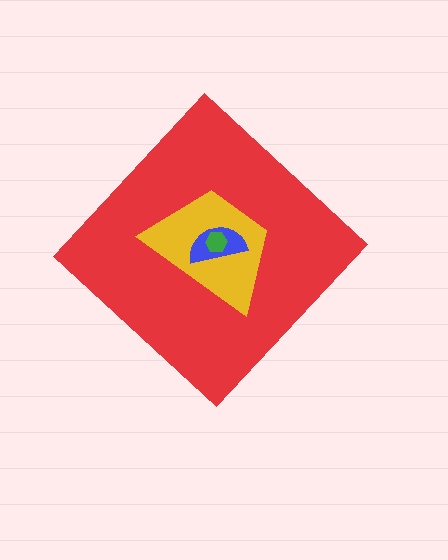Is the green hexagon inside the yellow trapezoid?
Yes.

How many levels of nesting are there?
4.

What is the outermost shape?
The red diamond.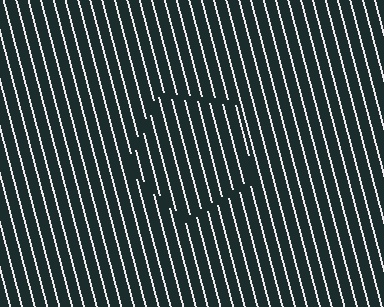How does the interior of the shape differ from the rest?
The interior of the shape contains the same grating, shifted by half a period — the contour is defined by the phase discontinuity where line-ends from the inner and outer gratings abut.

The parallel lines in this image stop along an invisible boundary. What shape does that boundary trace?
An illusory pentagon. The interior of the shape contains the same grating, shifted by half a period — the contour is defined by the phase discontinuity where line-ends from the inner and outer gratings abut.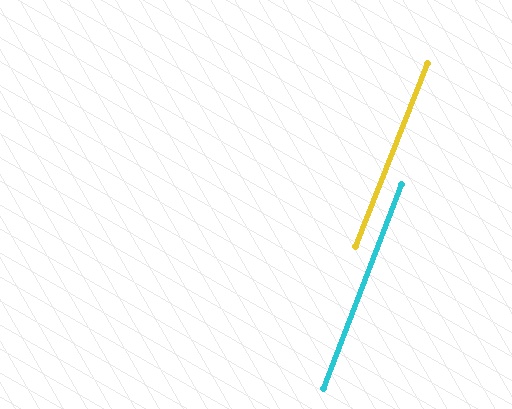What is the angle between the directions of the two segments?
Approximately 0 degrees.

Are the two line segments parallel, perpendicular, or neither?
Parallel — their directions differ by only 0.4°.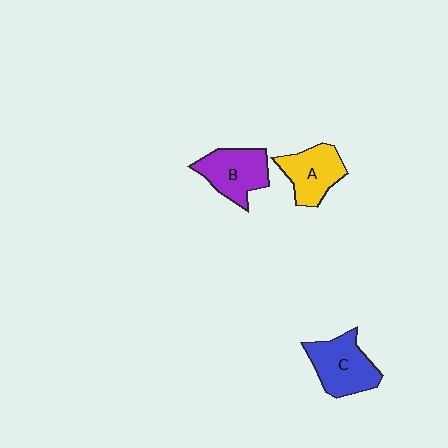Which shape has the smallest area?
Shape A (yellow).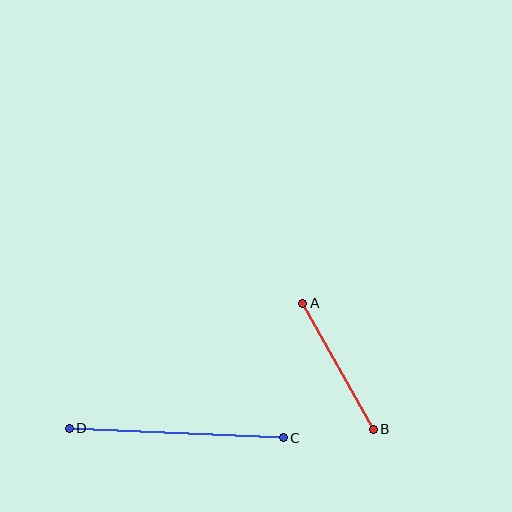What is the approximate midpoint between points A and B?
The midpoint is at approximately (338, 366) pixels.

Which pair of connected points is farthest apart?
Points C and D are farthest apart.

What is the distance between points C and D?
The distance is approximately 214 pixels.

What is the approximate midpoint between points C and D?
The midpoint is at approximately (176, 433) pixels.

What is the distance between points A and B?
The distance is approximately 144 pixels.